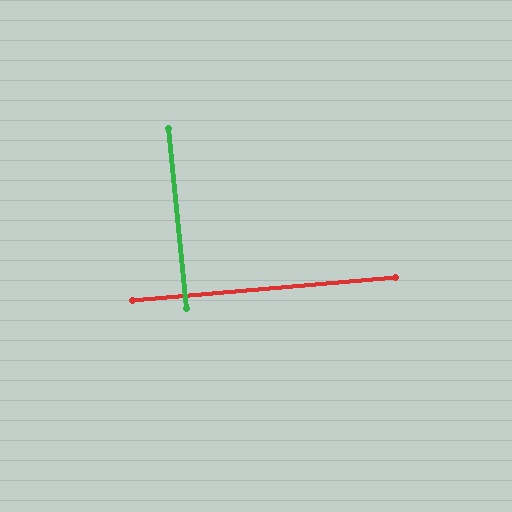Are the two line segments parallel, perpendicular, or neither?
Perpendicular — they meet at approximately 89°.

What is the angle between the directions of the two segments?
Approximately 89 degrees.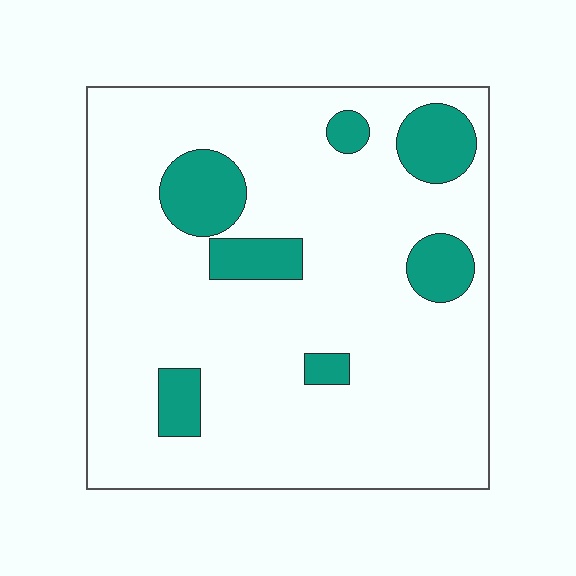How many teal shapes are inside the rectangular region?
7.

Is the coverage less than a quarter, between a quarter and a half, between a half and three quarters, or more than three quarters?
Less than a quarter.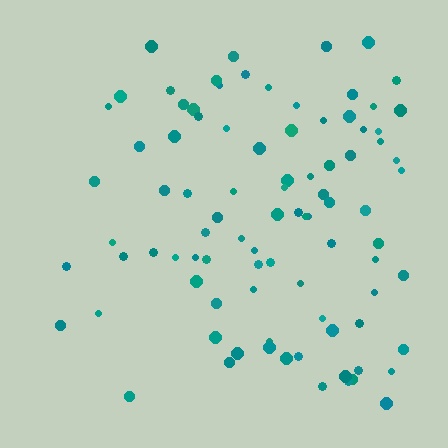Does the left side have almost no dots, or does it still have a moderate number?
Still a moderate number, just noticeably fewer than the right.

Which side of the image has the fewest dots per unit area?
The left.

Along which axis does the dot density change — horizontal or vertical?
Horizontal.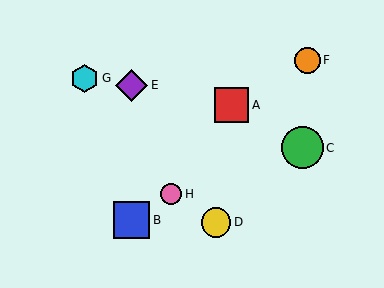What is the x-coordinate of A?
Object A is at x≈231.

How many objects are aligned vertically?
2 objects (B, E) are aligned vertically.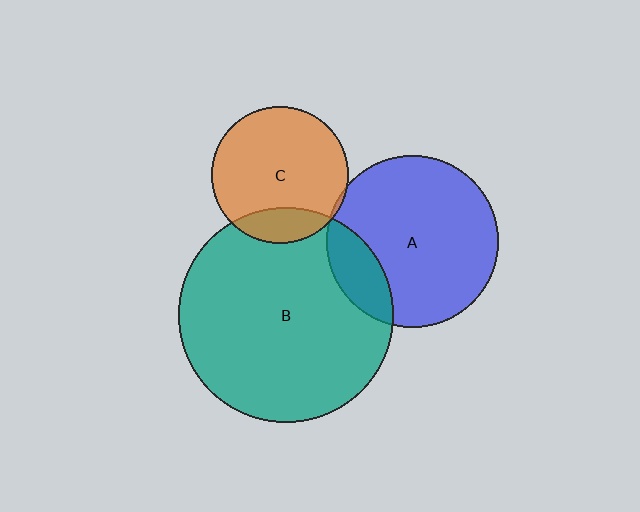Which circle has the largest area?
Circle B (teal).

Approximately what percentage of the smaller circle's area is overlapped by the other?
Approximately 5%.